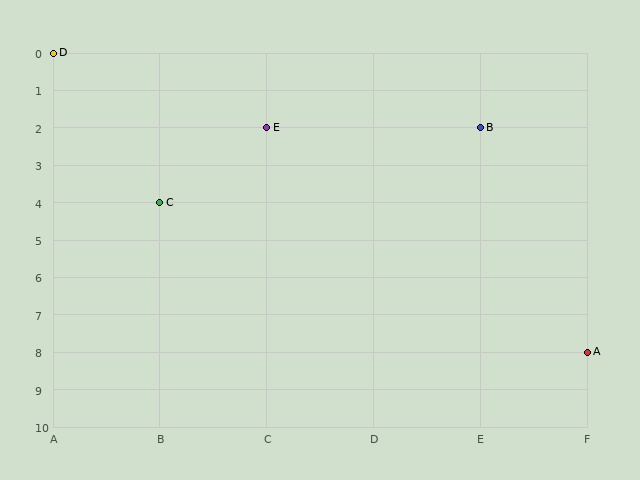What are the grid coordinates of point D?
Point D is at grid coordinates (A, 0).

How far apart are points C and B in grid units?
Points C and B are 3 columns and 2 rows apart (about 3.6 grid units diagonally).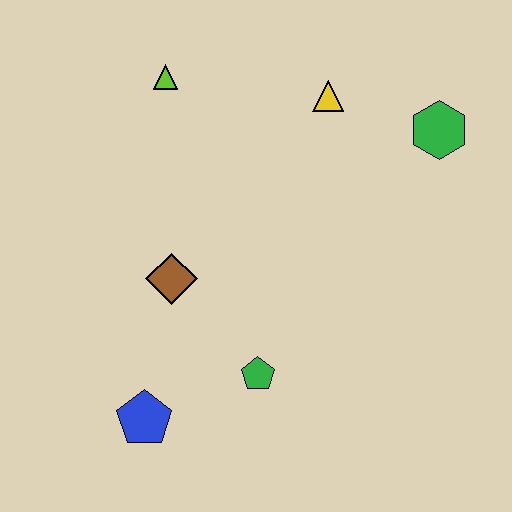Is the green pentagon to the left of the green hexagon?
Yes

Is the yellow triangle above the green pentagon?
Yes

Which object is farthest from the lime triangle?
The blue pentagon is farthest from the lime triangle.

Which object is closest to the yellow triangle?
The green hexagon is closest to the yellow triangle.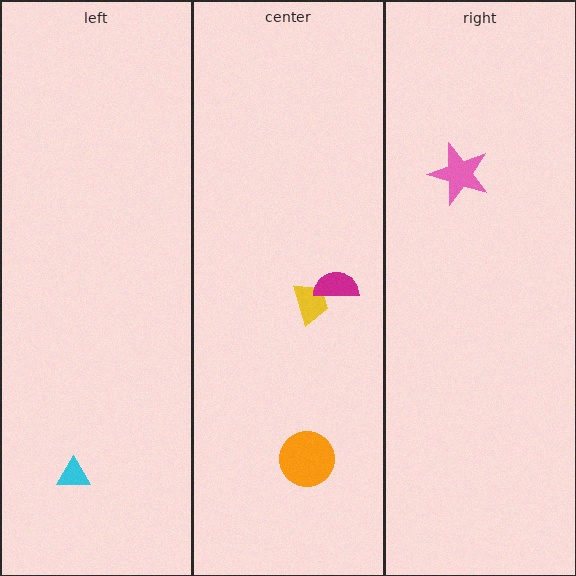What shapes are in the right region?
The pink star.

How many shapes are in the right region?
1.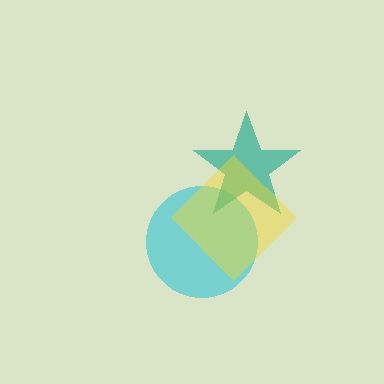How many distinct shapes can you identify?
There are 3 distinct shapes: a cyan circle, a teal star, a yellow diamond.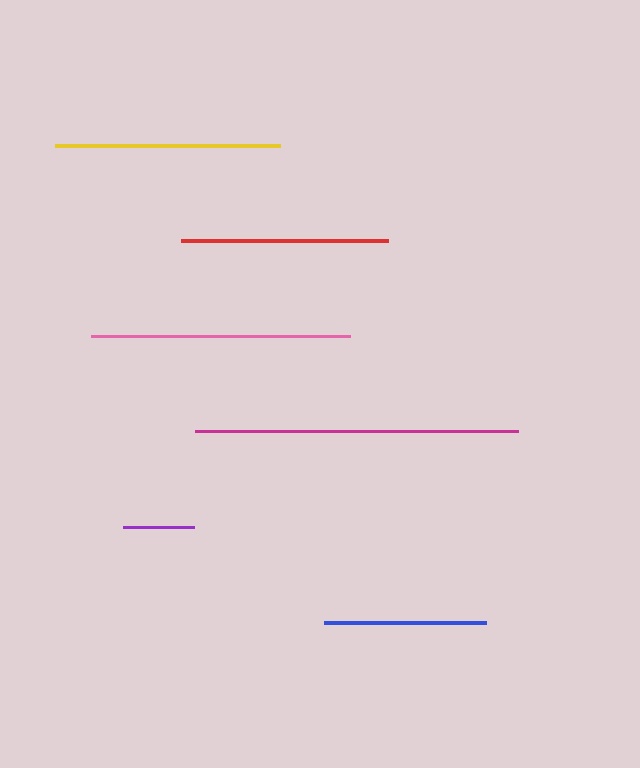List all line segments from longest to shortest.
From longest to shortest: magenta, pink, yellow, red, blue, purple.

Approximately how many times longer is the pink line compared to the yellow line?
The pink line is approximately 1.1 times the length of the yellow line.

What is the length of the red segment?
The red segment is approximately 207 pixels long.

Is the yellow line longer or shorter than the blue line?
The yellow line is longer than the blue line.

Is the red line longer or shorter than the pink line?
The pink line is longer than the red line.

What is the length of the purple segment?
The purple segment is approximately 71 pixels long.